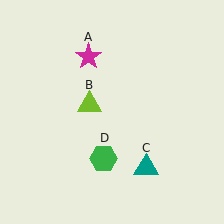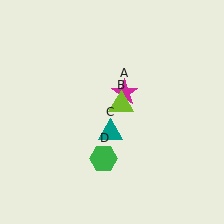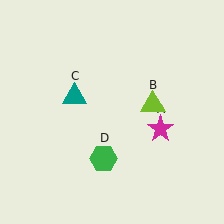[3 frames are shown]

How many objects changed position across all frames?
3 objects changed position: magenta star (object A), lime triangle (object B), teal triangle (object C).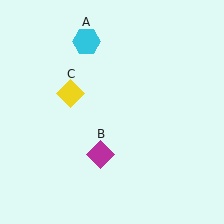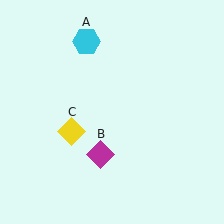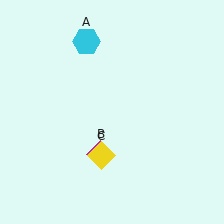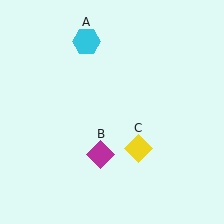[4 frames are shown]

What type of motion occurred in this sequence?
The yellow diamond (object C) rotated counterclockwise around the center of the scene.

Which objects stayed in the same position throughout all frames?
Cyan hexagon (object A) and magenta diamond (object B) remained stationary.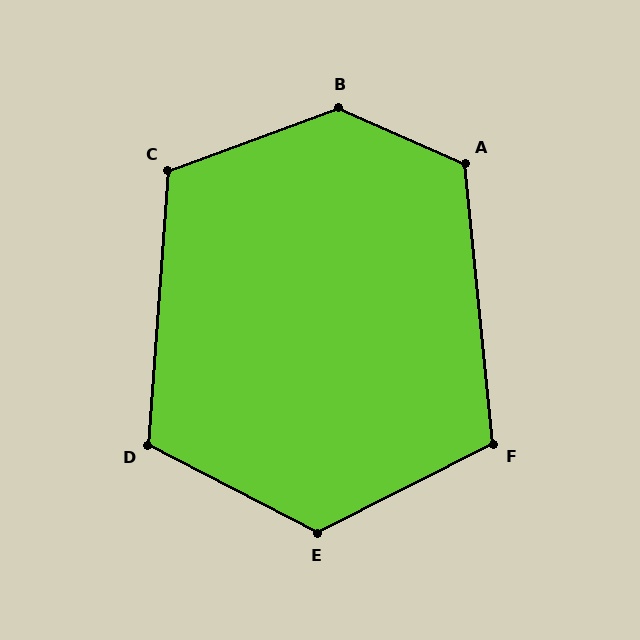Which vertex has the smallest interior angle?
F, at approximately 111 degrees.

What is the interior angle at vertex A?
Approximately 120 degrees (obtuse).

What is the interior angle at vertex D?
Approximately 113 degrees (obtuse).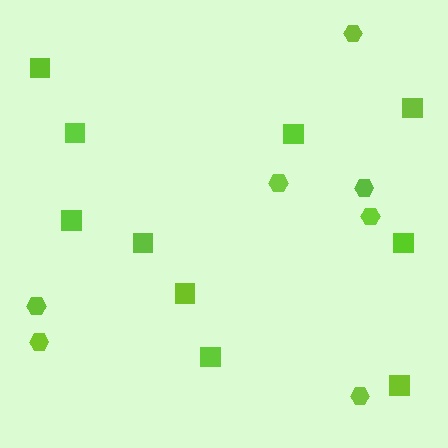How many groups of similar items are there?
There are 2 groups: one group of hexagons (7) and one group of squares (10).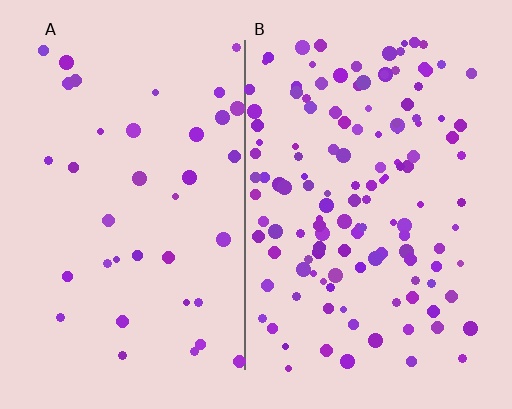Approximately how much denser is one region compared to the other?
Approximately 3.5× — region B over region A.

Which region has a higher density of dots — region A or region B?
B (the right).